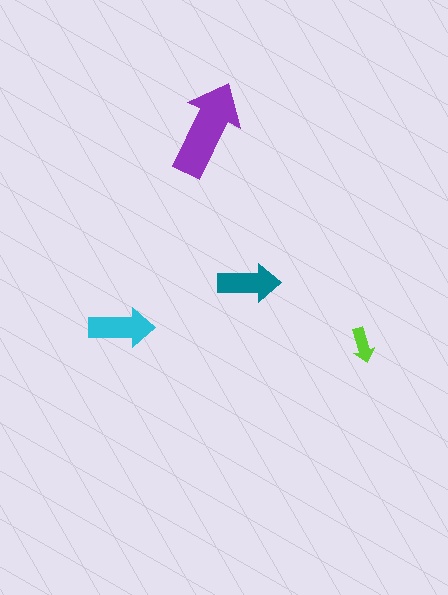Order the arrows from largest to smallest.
the purple one, the cyan one, the teal one, the lime one.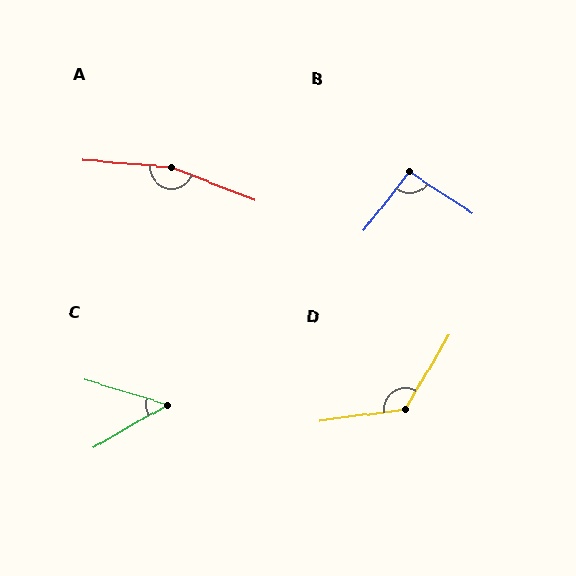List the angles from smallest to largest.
C (47°), B (95°), D (127°), A (163°).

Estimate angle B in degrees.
Approximately 95 degrees.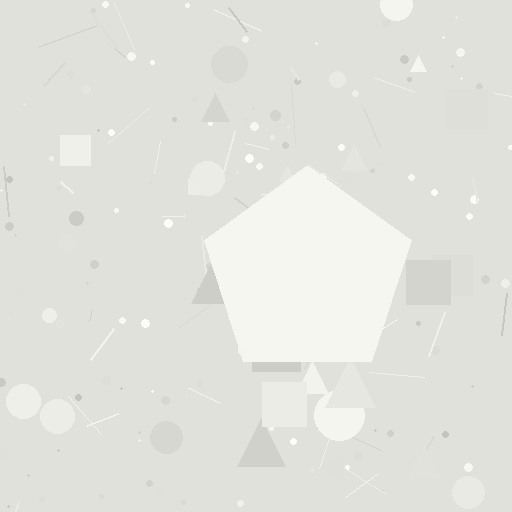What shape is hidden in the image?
A pentagon is hidden in the image.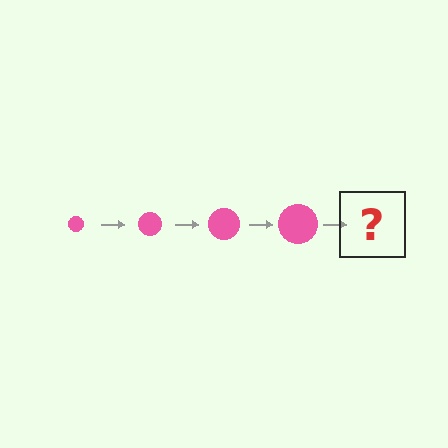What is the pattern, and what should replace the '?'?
The pattern is that the circle gets progressively larger each step. The '?' should be a pink circle, larger than the previous one.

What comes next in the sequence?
The next element should be a pink circle, larger than the previous one.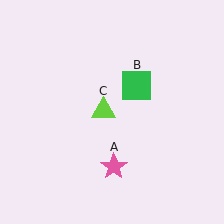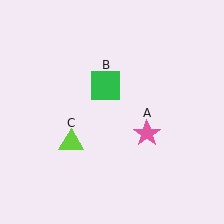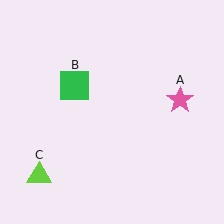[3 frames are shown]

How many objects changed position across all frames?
3 objects changed position: pink star (object A), green square (object B), lime triangle (object C).